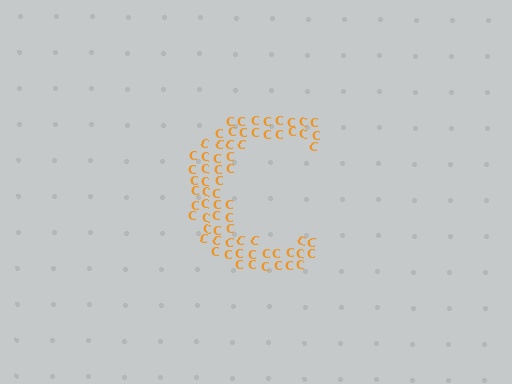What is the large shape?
The large shape is the letter C.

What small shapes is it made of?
It is made of small letter C's.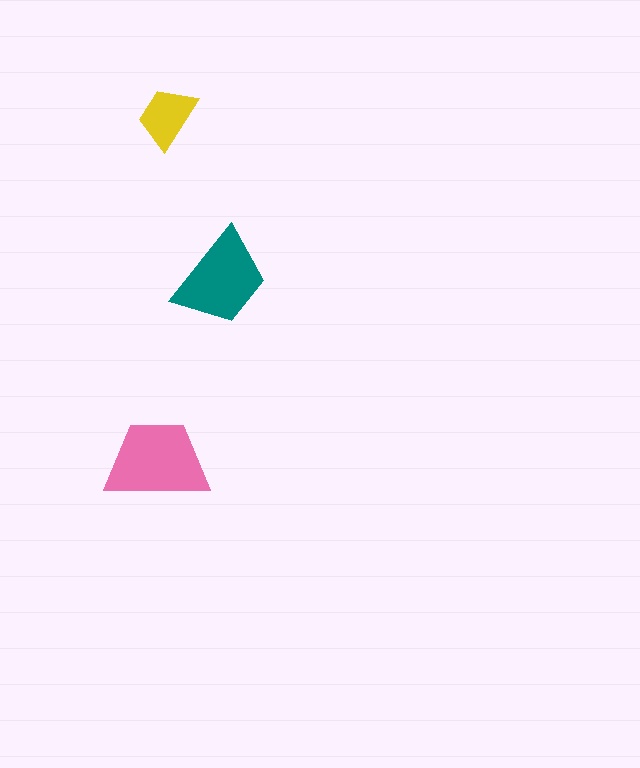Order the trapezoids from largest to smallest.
the pink one, the teal one, the yellow one.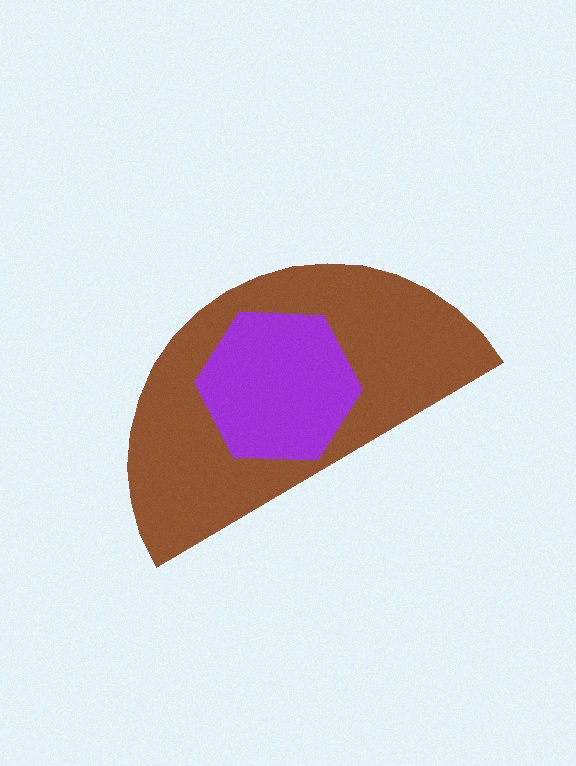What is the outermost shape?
The brown semicircle.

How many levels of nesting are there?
2.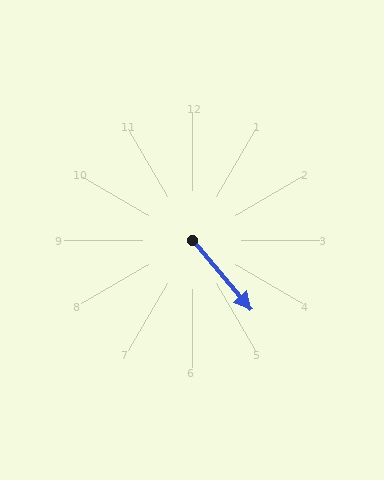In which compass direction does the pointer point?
Southeast.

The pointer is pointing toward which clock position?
Roughly 5 o'clock.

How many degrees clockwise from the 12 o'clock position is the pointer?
Approximately 140 degrees.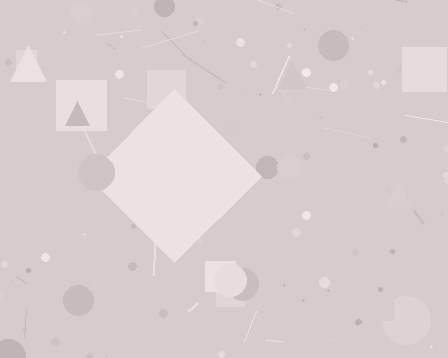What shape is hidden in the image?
A diamond is hidden in the image.